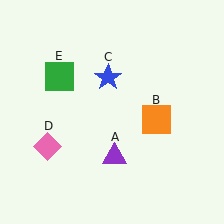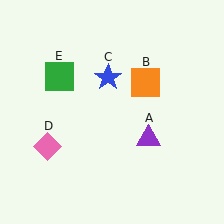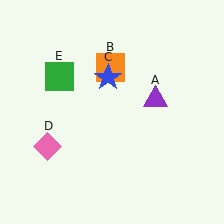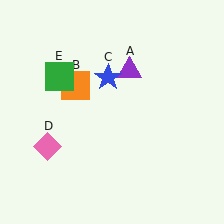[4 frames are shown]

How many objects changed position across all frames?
2 objects changed position: purple triangle (object A), orange square (object B).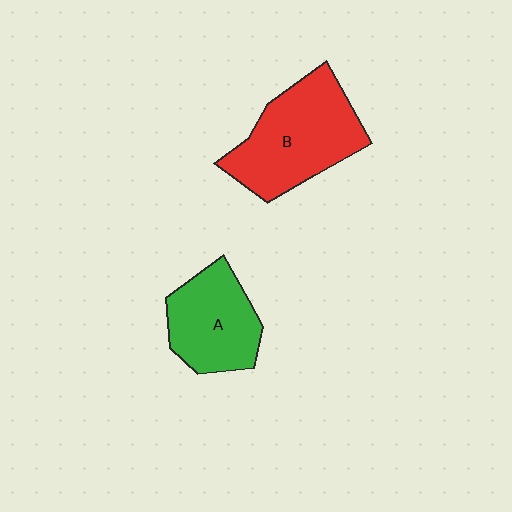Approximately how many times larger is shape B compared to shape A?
Approximately 1.4 times.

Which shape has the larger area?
Shape B (red).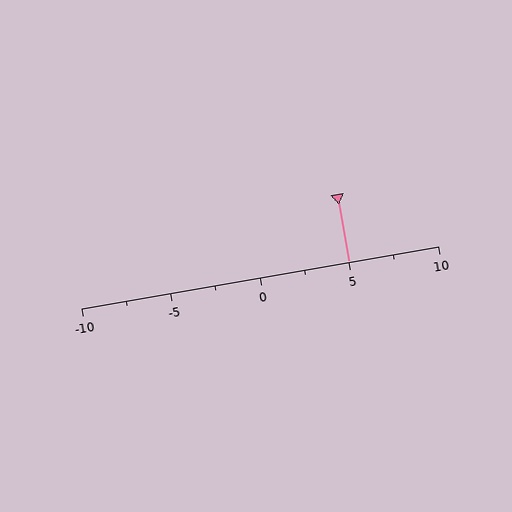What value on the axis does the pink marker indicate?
The marker indicates approximately 5.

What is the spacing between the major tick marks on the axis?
The major ticks are spaced 5 apart.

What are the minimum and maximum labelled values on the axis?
The axis runs from -10 to 10.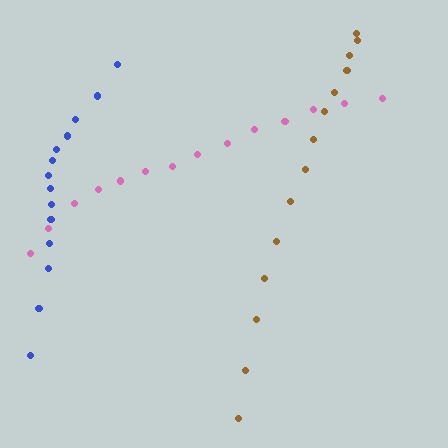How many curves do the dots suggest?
There are 3 distinct paths.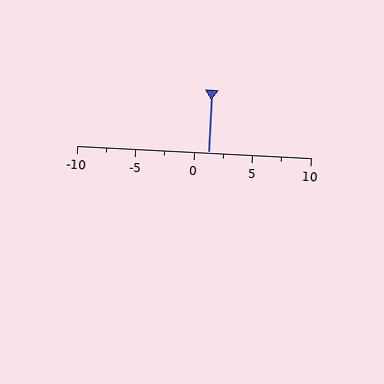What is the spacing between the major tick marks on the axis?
The major ticks are spaced 5 apart.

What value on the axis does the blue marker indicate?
The marker indicates approximately 1.2.